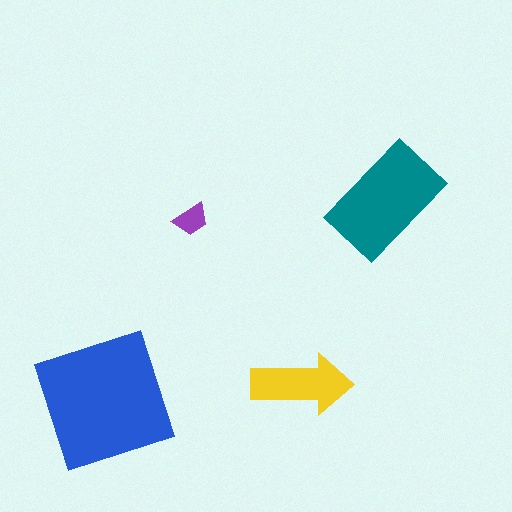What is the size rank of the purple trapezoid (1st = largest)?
4th.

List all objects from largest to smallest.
The blue square, the teal rectangle, the yellow arrow, the purple trapezoid.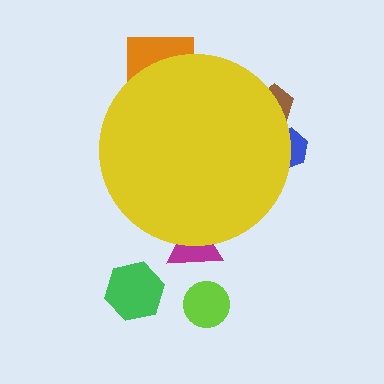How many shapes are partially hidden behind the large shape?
4 shapes are partially hidden.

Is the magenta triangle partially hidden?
Yes, the magenta triangle is partially hidden behind the yellow circle.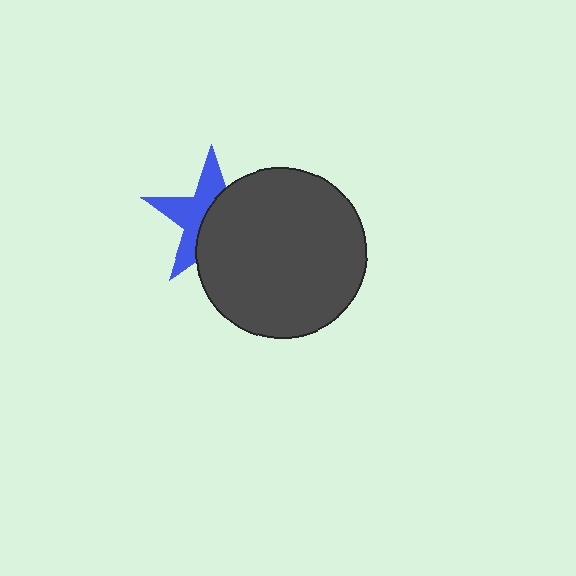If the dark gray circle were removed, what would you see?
You would see the complete blue star.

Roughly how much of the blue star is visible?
About half of it is visible (roughly 47%).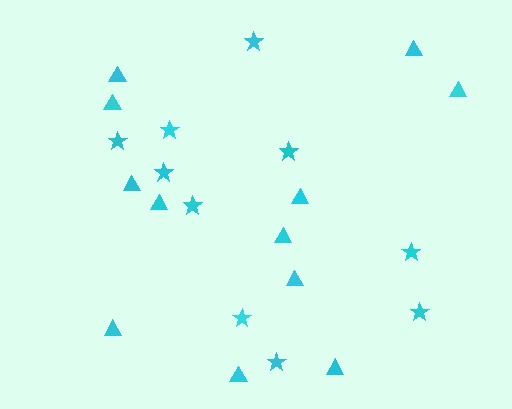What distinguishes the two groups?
There are 2 groups: one group of triangles (12) and one group of stars (10).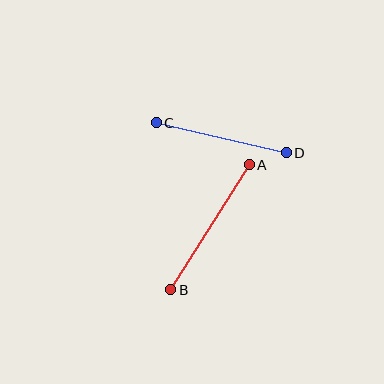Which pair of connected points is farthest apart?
Points A and B are farthest apart.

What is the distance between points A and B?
The distance is approximately 147 pixels.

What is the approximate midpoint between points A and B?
The midpoint is at approximately (210, 227) pixels.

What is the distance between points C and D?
The distance is approximately 133 pixels.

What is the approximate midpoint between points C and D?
The midpoint is at approximately (221, 138) pixels.